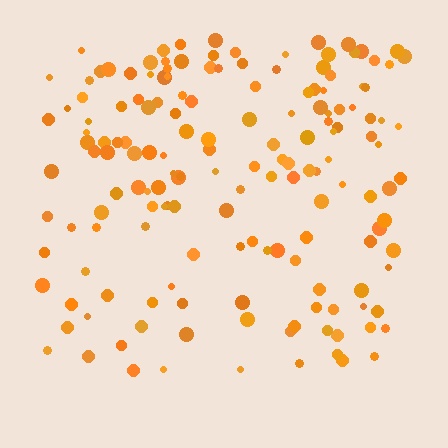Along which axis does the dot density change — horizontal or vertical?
Vertical.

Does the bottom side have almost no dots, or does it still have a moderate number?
Still a moderate number, just noticeably fewer than the top.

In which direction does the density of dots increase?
From bottom to top, with the top side densest.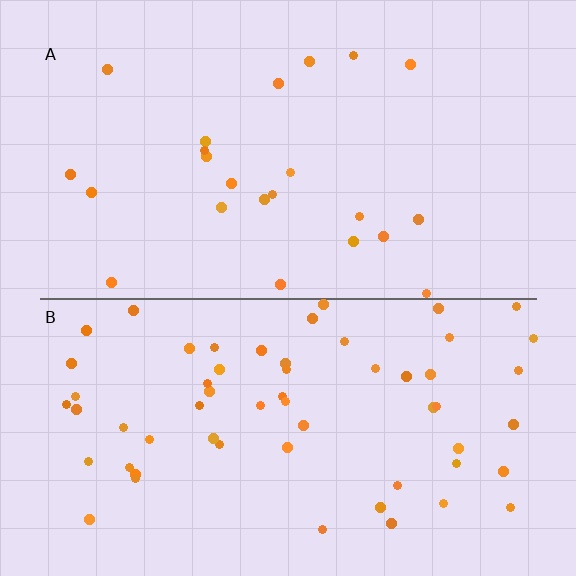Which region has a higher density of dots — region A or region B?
B (the bottom).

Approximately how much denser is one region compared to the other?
Approximately 2.6× — region B over region A.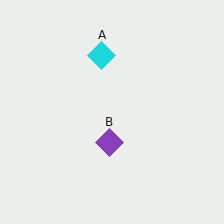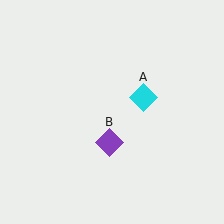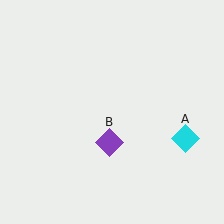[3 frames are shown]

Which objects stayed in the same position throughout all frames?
Purple diamond (object B) remained stationary.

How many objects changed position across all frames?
1 object changed position: cyan diamond (object A).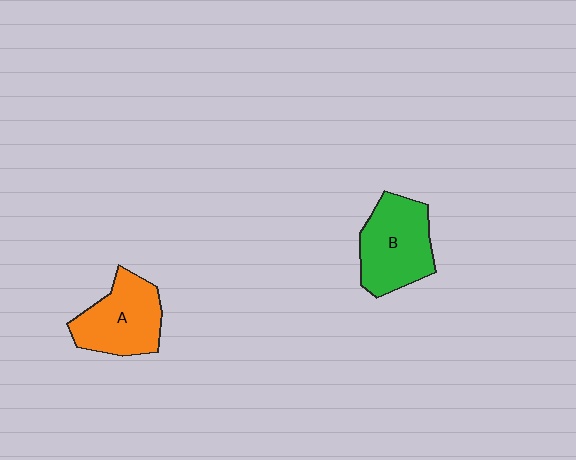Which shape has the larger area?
Shape B (green).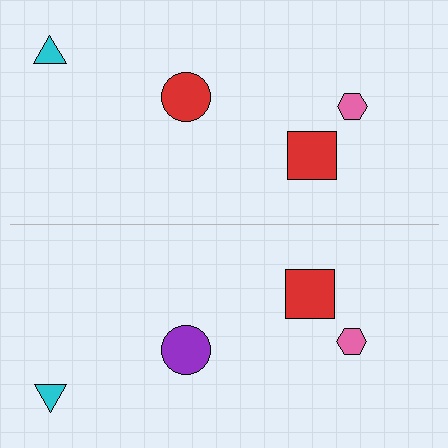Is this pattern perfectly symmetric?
No, the pattern is not perfectly symmetric. The purple circle on the bottom side breaks the symmetry — its mirror counterpart is red.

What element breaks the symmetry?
The purple circle on the bottom side breaks the symmetry — its mirror counterpart is red.